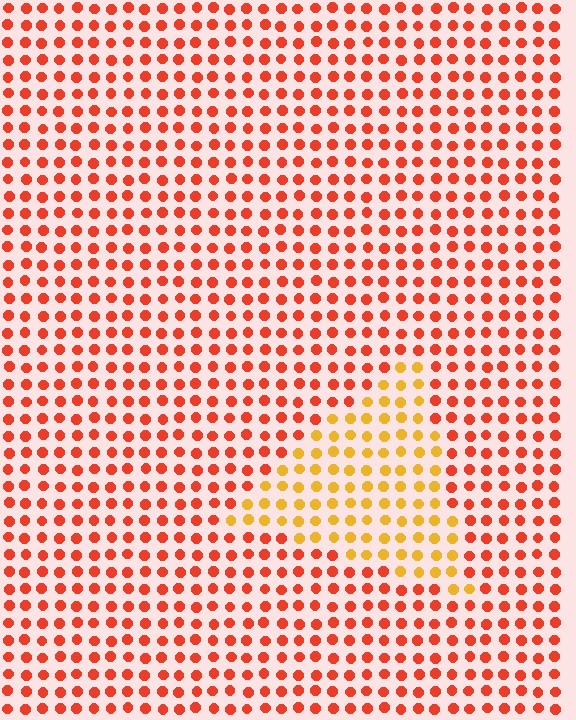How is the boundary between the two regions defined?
The boundary is defined purely by a slight shift in hue (about 37 degrees). Spacing, size, and orientation are identical on both sides.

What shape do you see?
I see a triangle.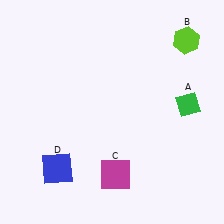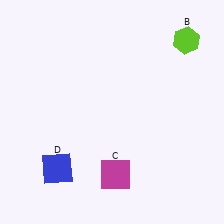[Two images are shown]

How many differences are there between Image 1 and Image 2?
There is 1 difference between the two images.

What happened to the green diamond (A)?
The green diamond (A) was removed in Image 2. It was in the top-right area of Image 1.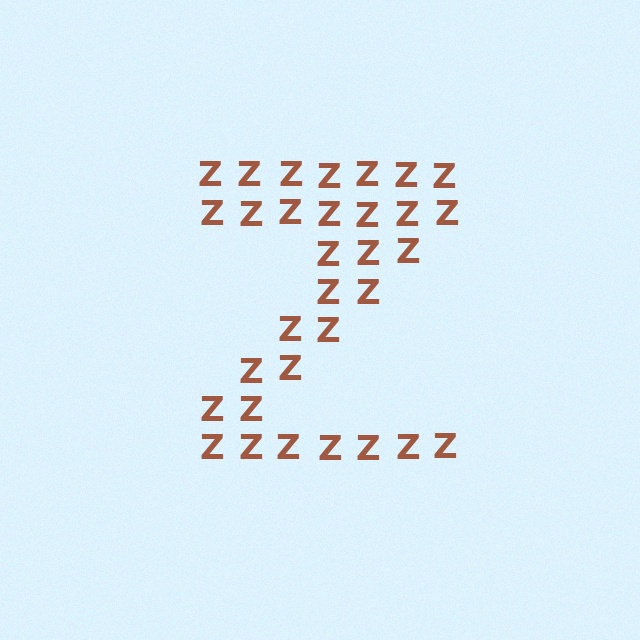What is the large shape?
The large shape is the letter Z.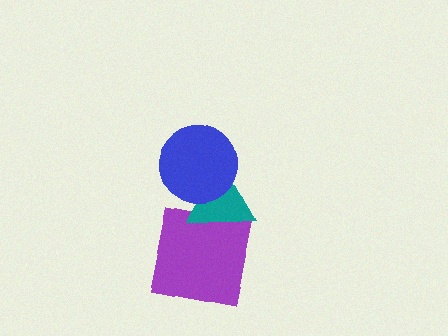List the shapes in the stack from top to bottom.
From top to bottom: the blue circle, the teal triangle, the purple square.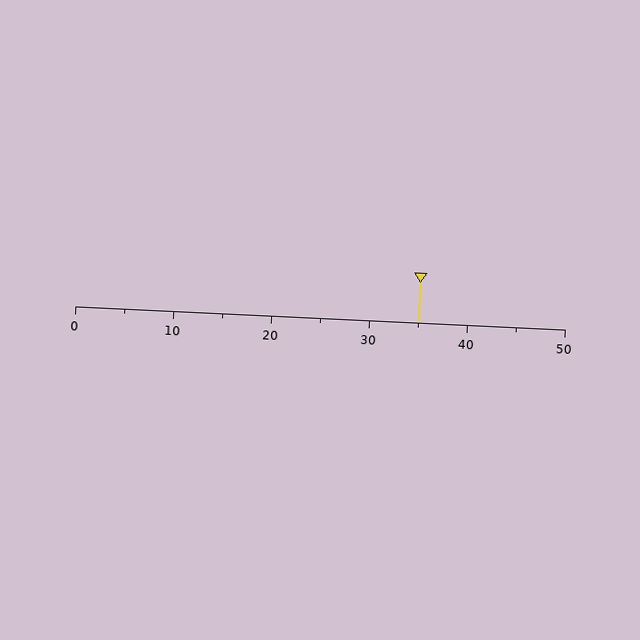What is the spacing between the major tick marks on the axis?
The major ticks are spaced 10 apart.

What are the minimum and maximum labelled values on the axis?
The axis runs from 0 to 50.